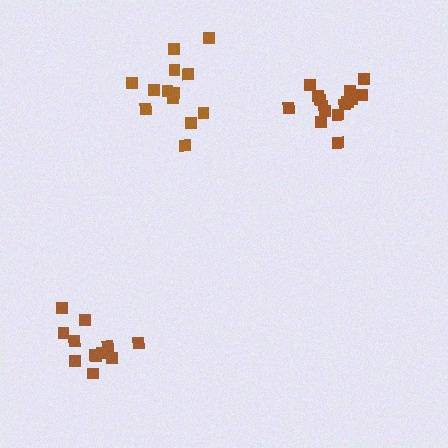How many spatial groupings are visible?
There are 3 spatial groupings.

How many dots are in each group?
Group 1: 12 dots, Group 2: 15 dots, Group 3: 13 dots (40 total).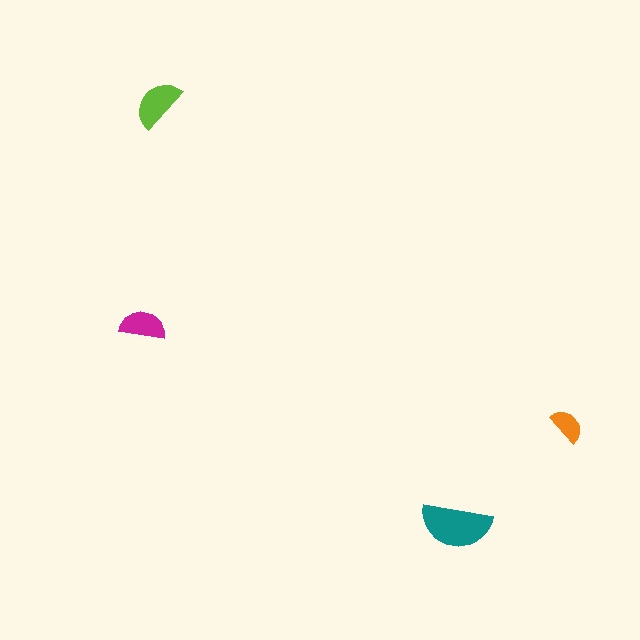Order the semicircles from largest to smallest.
the teal one, the lime one, the magenta one, the orange one.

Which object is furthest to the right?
The orange semicircle is rightmost.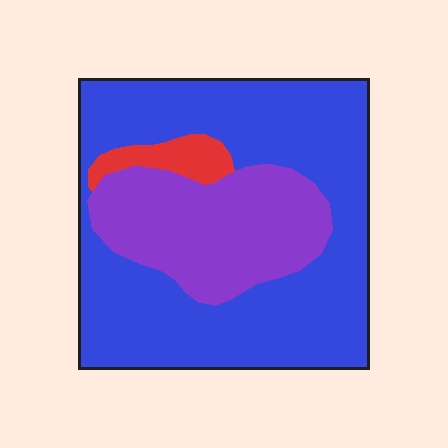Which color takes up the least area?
Red, at roughly 5%.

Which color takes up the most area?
Blue, at roughly 65%.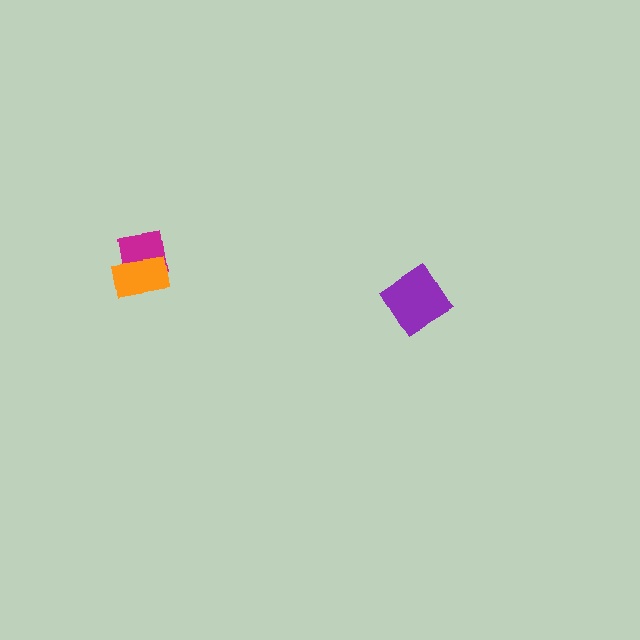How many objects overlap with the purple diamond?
0 objects overlap with the purple diamond.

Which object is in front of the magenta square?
The orange rectangle is in front of the magenta square.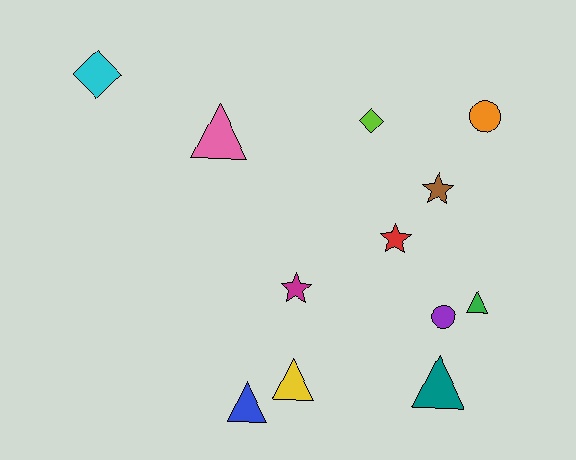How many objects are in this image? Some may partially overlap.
There are 12 objects.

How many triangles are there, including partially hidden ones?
There are 5 triangles.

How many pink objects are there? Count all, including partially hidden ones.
There is 1 pink object.